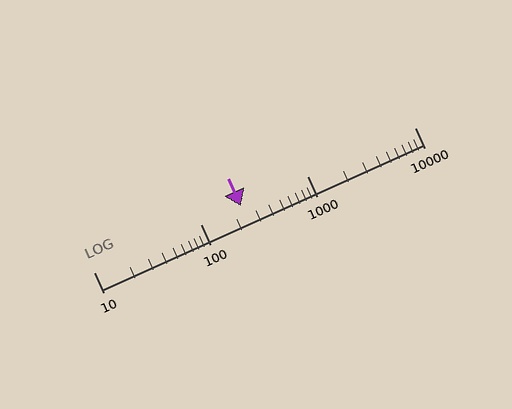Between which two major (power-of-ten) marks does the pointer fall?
The pointer is between 100 and 1000.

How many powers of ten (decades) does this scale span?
The scale spans 3 decades, from 10 to 10000.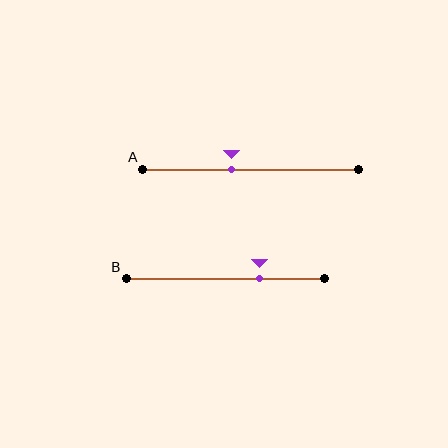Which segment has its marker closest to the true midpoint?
Segment A has its marker closest to the true midpoint.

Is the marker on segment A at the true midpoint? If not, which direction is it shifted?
No, the marker on segment A is shifted to the left by about 9% of the segment length.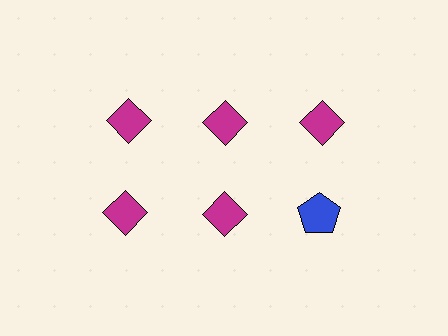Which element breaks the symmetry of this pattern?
The blue pentagon in the second row, center column breaks the symmetry. All other shapes are magenta diamonds.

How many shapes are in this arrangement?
There are 6 shapes arranged in a grid pattern.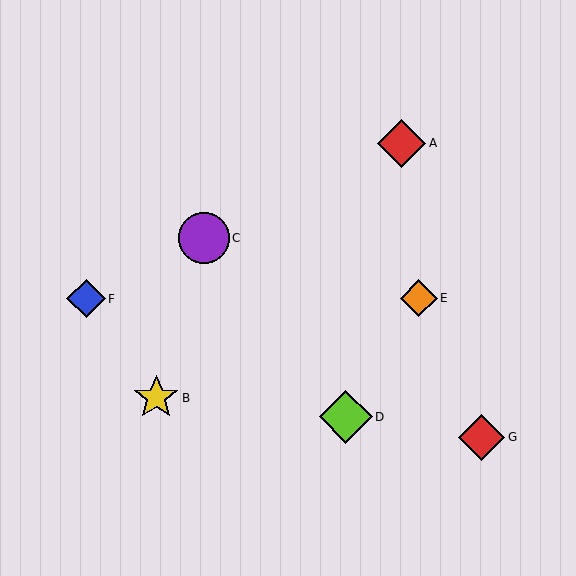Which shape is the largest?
The lime diamond (labeled D) is the largest.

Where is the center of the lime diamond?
The center of the lime diamond is at (346, 417).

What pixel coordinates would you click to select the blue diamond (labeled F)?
Click at (86, 299) to select the blue diamond F.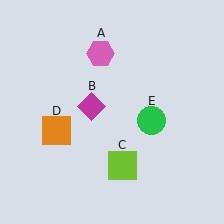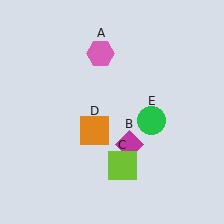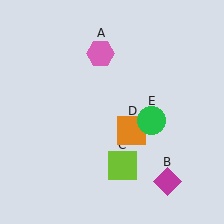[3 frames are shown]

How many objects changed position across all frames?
2 objects changed position: magenta diamond (object B), orange square (object D).